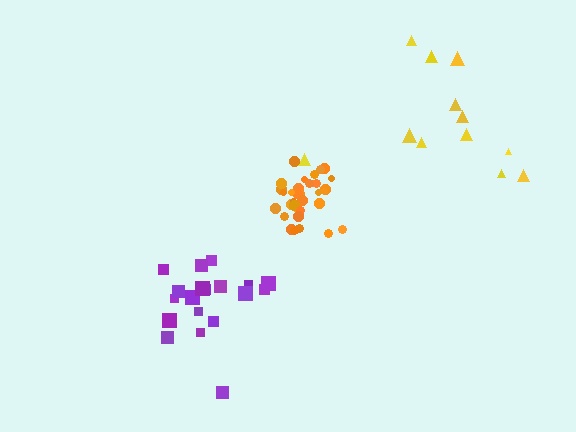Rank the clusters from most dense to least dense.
orange, purple, yellow.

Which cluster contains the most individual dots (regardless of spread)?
Orange (35).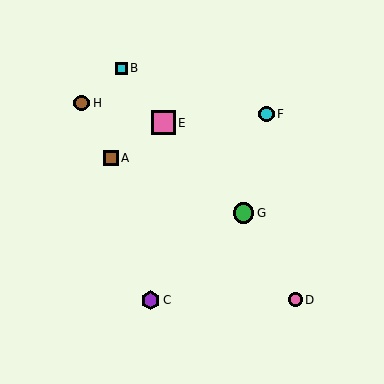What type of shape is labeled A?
Shape A is a brown square.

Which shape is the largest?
The pink square (labeled E) is the largest.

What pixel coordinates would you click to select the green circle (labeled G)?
Click at (243, 213) to select the green circle G.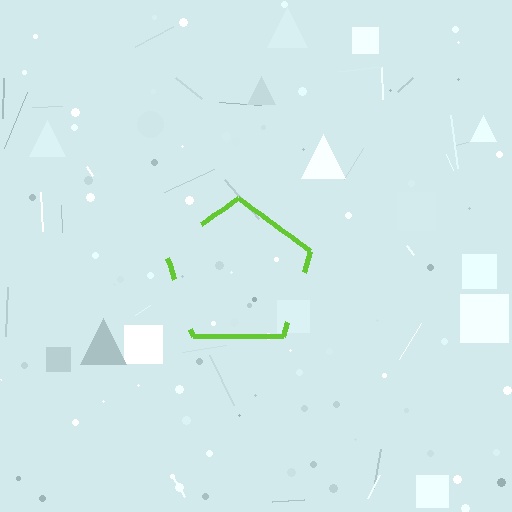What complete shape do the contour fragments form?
The contour fragments form a pentagon.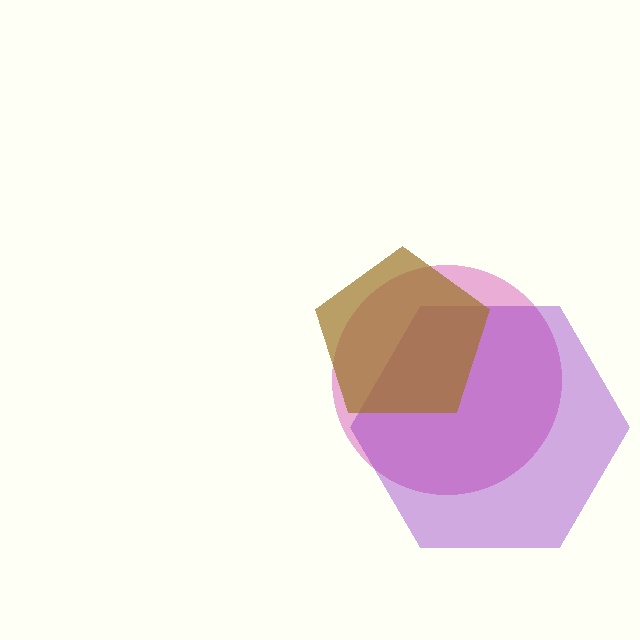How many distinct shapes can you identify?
There are 3 distinct shapes: a pink circle, a purple hexagon, a brown pentagon.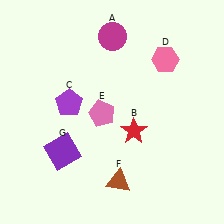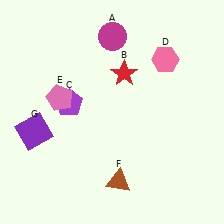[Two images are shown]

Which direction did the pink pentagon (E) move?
The pink pentagon (E) moved left.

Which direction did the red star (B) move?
The red star (B) moved up.